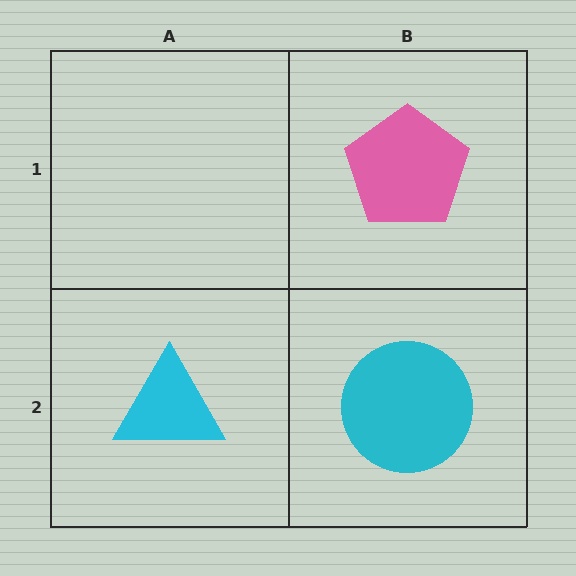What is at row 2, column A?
A cyan triangle.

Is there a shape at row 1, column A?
No, that cell is empty.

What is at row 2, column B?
A cyan circle.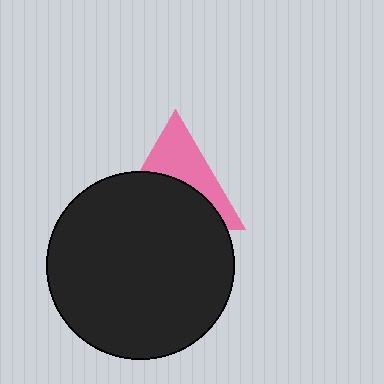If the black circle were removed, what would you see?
You would see the complete pink triangle.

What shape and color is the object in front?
The object in front is a black circle.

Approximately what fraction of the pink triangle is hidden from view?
Roughly 56% of the pink triangle is hidden behind the black circle.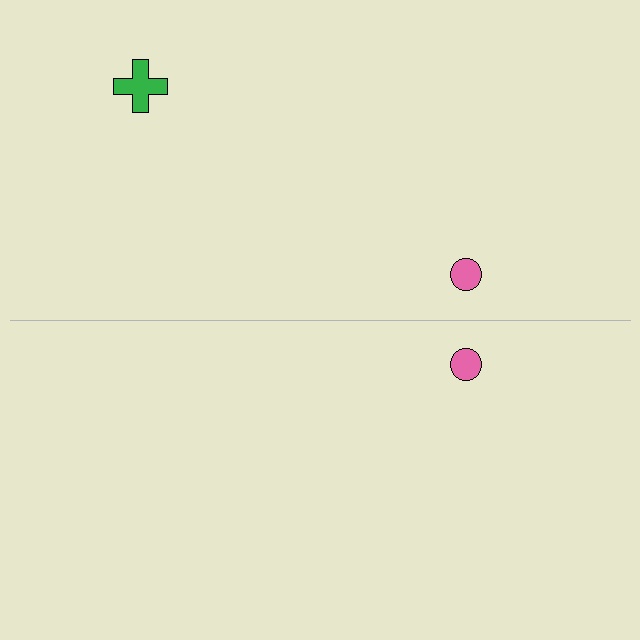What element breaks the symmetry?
A green cross is missing from the bottom side.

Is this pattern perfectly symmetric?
No, the pattern is not perfectly symmetric. A green cross is missing from the bottom side.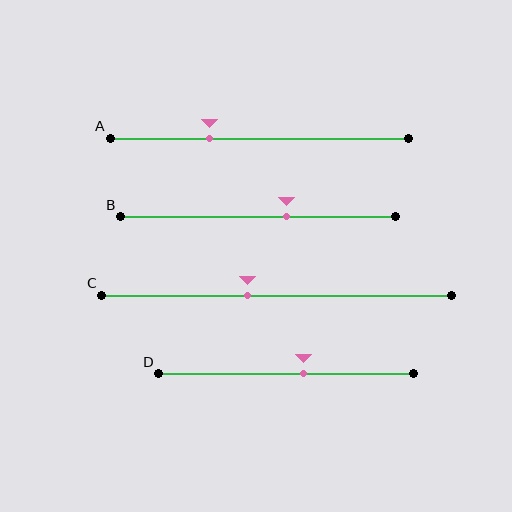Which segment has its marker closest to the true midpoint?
Segment D has its marker closest to the true midpoint.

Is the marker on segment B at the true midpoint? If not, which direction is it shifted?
No, the marker on segment B is shifted to the right by about 10% of the segment length.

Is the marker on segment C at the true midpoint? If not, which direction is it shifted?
No, the marker on segment C is shifted to the left by about 8% of the segment length.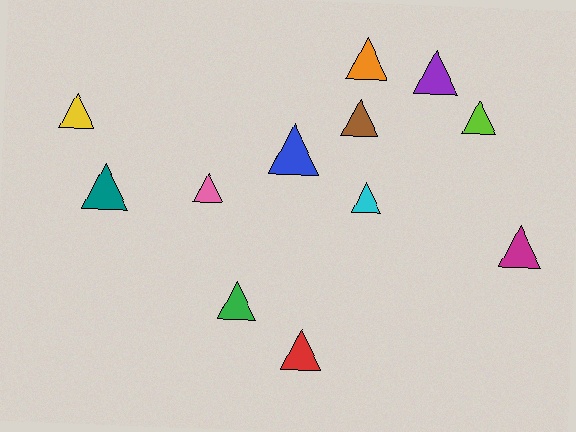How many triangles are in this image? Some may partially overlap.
There are 12 triangles.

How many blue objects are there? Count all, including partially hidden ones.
There is 1 blue object.